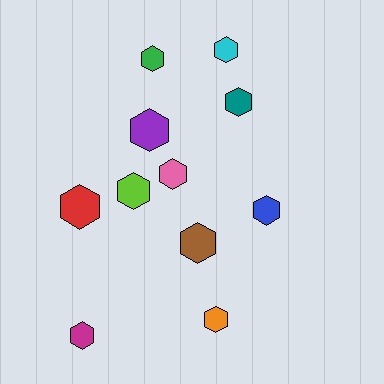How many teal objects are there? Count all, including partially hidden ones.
There is 1 teal object.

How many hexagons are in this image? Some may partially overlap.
There are 11 hexagons.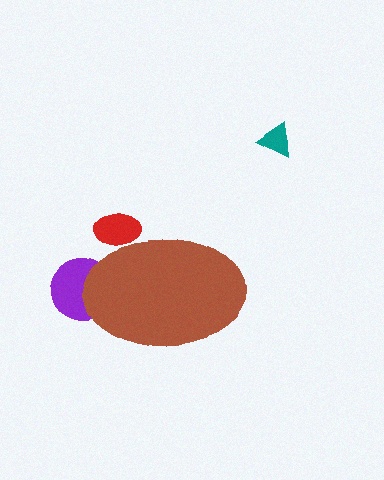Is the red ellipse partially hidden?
Yes, the red ellipse is partially hidden behind the brown ellipse.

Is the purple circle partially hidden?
Yes, the purple circle is partially hidden behind the brown ellipse.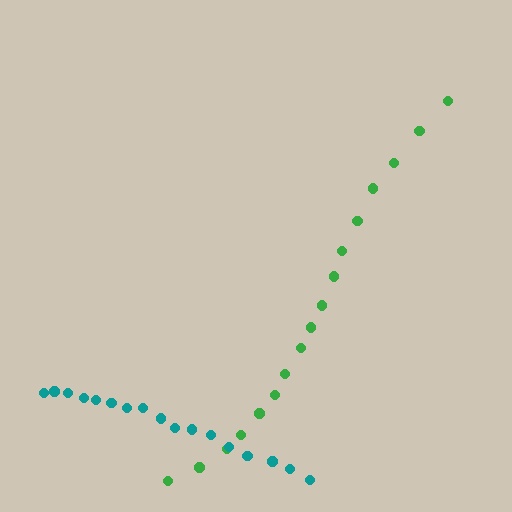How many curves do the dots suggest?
There are 2 distinct paths.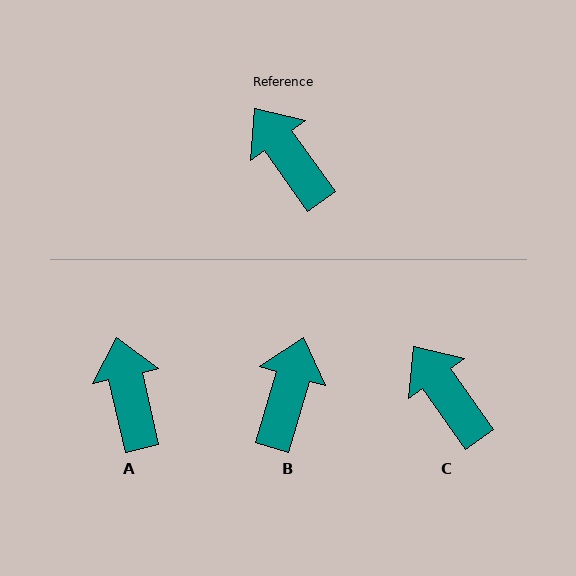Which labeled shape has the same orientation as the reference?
C.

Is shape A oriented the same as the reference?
No, it is off by about 23 degrees.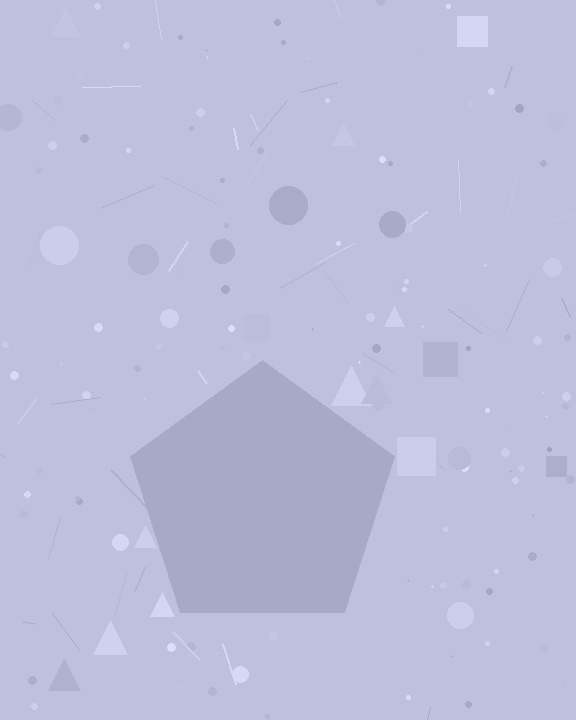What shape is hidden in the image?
A pentagon is hidden in the image.